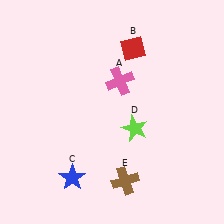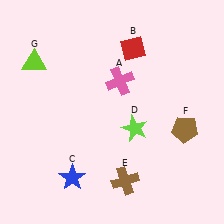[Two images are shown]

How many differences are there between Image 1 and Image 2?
There are 2 differences between the two images.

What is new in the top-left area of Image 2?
A lime triangle (G) was added in the top-left area of Image 2.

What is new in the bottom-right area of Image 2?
A brown pentagon (F) was added in the bottom-right area of Image 2.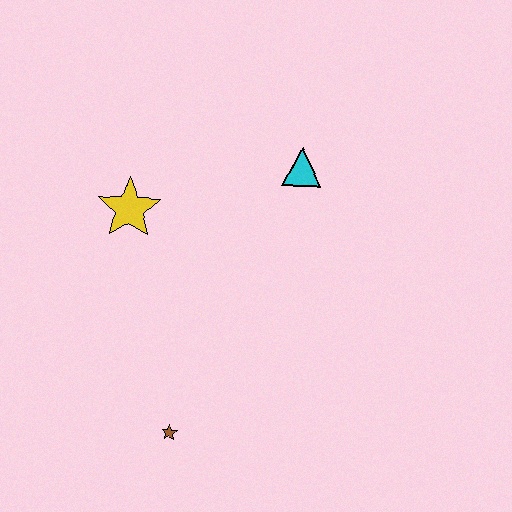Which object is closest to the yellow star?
The cyan triangle is closest to the yellow star.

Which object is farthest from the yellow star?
The brown star is farthest from the yellow star.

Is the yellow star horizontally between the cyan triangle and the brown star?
No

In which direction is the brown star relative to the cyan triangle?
The brown star is below the cyan triangle.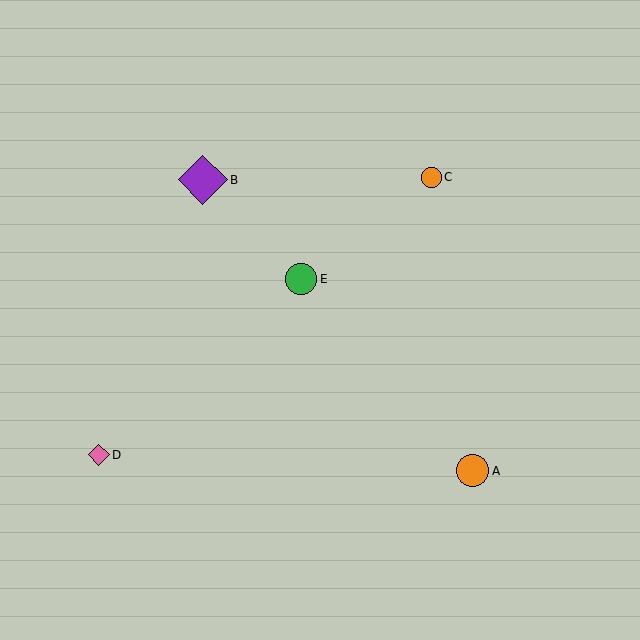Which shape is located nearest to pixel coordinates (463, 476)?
The orange circle (labeled A) at (473, 471) is nearest to that location.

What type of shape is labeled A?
Shape A is an orange circle.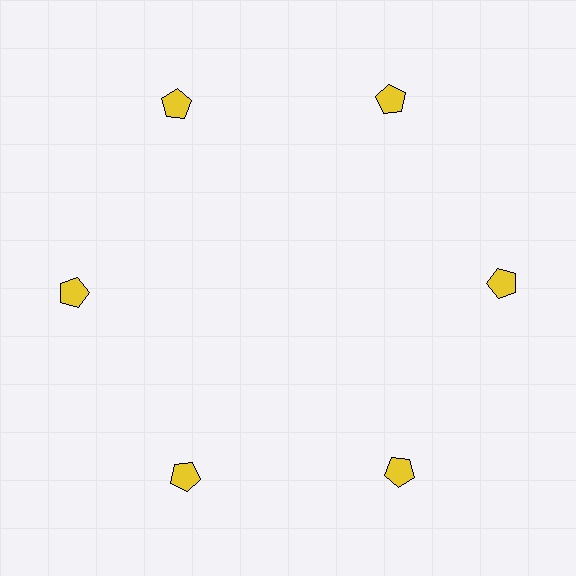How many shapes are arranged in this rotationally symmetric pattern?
There are 6 shapes, arranged in 6 groups of 1.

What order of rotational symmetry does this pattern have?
This pattern has 6-fold rotational symmetry.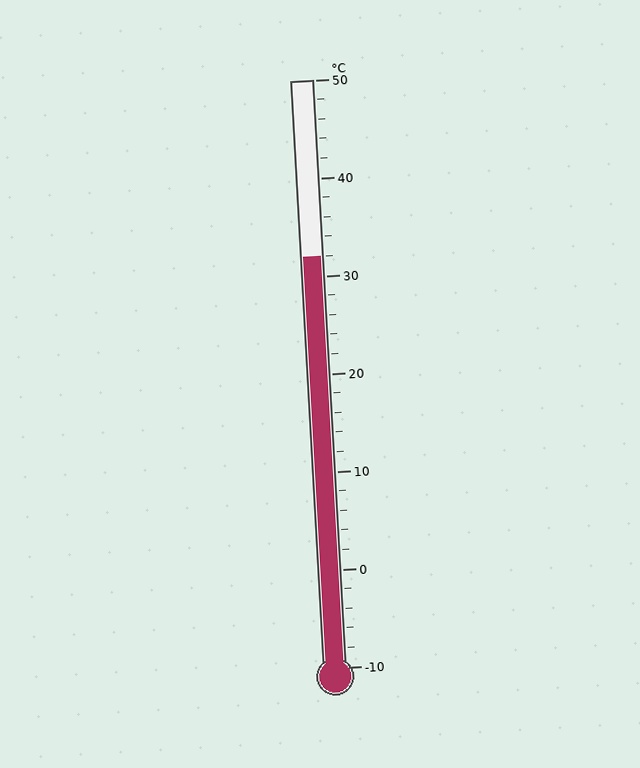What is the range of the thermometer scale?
The thermometer scale ranges from -10°C to 50°C.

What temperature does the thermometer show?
The thermometer shows approximately 32°C.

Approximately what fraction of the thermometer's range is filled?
The thermometer is filled to approximately 70% of its range.